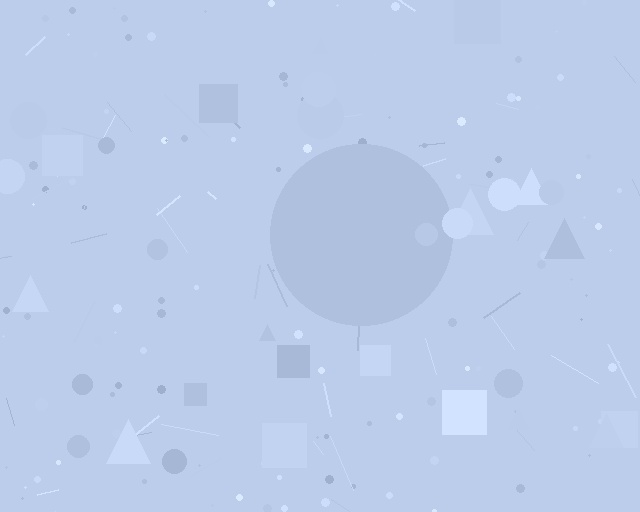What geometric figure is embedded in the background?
A circle is embedded in the background.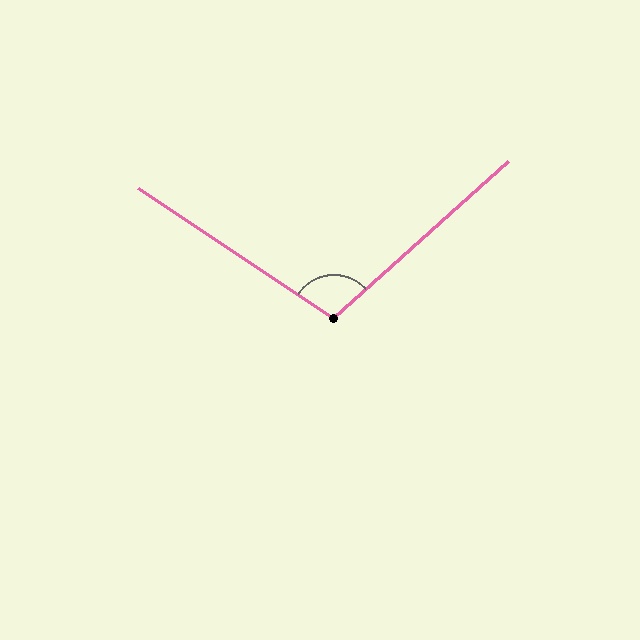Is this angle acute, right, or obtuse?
It is obtuse.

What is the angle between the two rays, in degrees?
Approximately 105 degrees.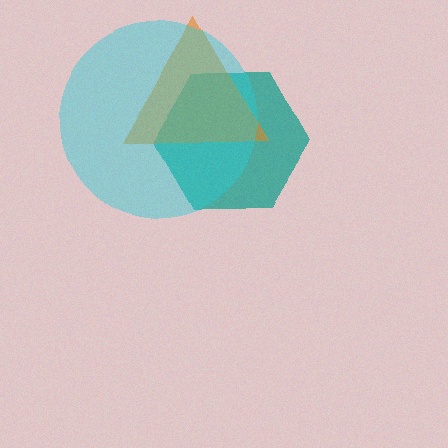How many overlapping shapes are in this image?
There are 3 overlapping shapes in the image.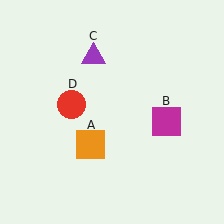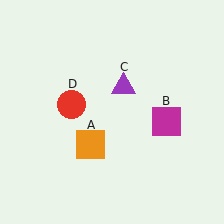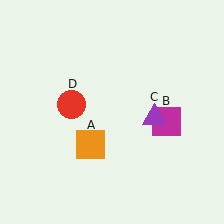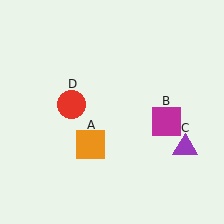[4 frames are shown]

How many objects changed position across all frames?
1 object changed position: purple triangle (object C).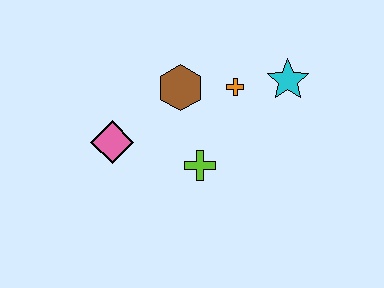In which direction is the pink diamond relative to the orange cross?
The pink diamond is to the left of the orange cross.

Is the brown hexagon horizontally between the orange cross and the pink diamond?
Yes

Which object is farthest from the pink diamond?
The cyan star is farthest from the pink diamond.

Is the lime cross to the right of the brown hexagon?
Yes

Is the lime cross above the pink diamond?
No